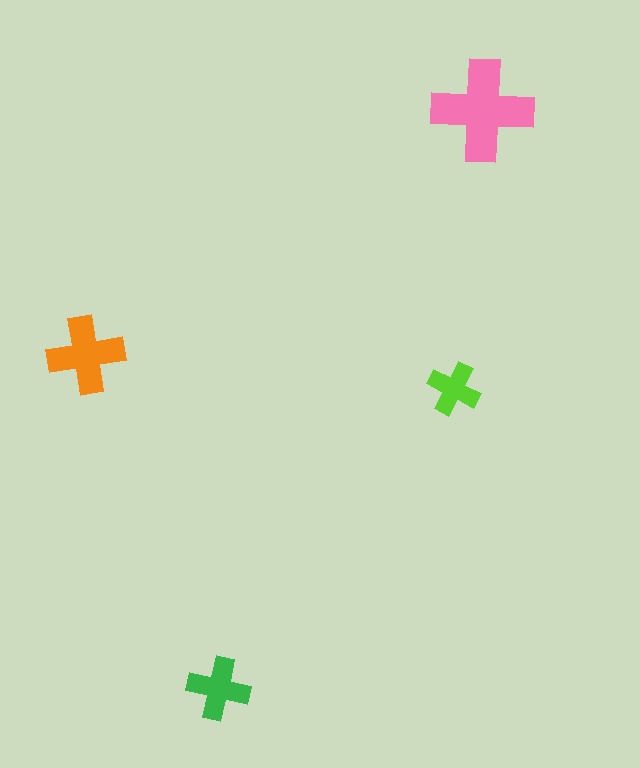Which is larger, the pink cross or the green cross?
The pink one.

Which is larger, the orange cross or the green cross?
The orange one.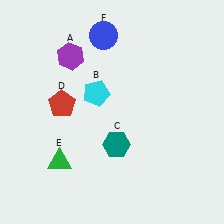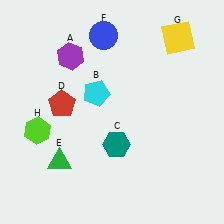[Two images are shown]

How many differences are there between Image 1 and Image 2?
There are 2 differences between the two images.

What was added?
A yellow square (G), a lime hexagon (H) were added in Image 2.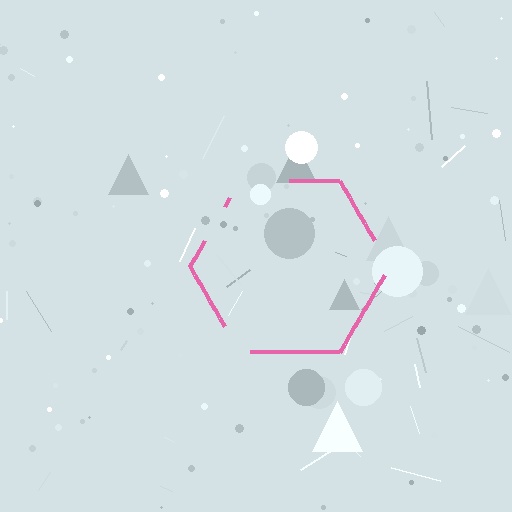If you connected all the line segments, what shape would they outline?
They would outline a hexagon.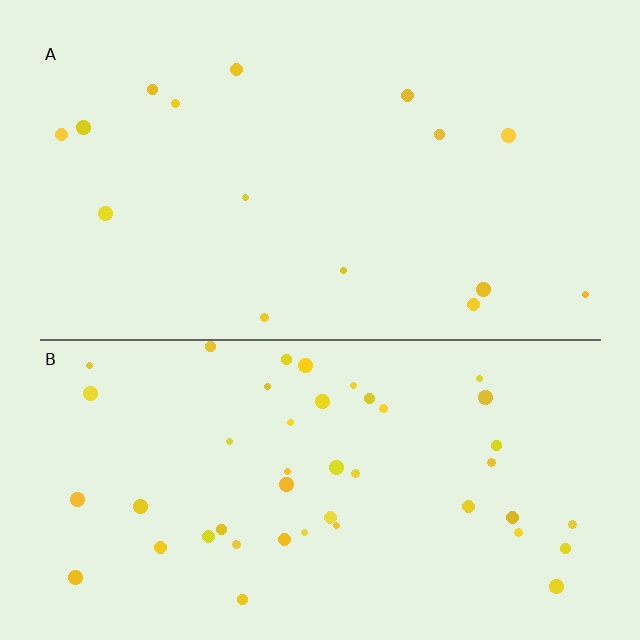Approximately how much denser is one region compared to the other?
Approximately 2.9× — region B over region A.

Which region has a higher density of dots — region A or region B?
B (the bottom).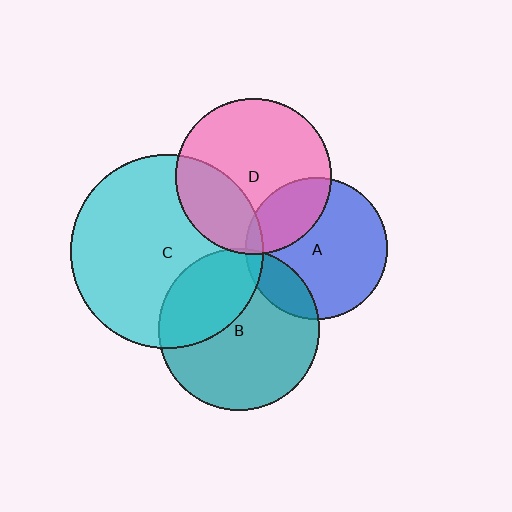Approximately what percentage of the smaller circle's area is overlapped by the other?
Approximately 30%.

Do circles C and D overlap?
Yes.